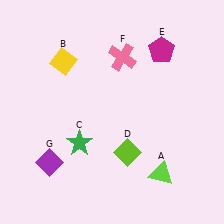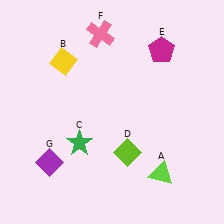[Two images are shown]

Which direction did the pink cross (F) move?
The pink cross (F) moved up.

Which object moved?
The pink cross (F) moved up.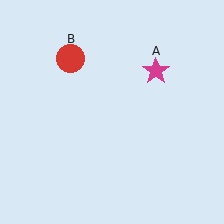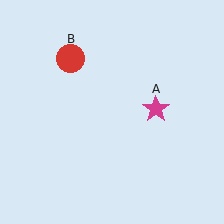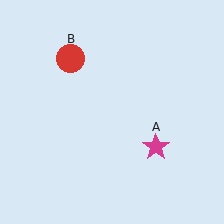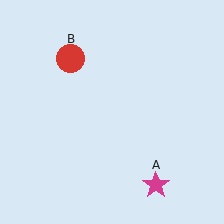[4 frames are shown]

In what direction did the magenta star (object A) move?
The magenta star (object A) moved down.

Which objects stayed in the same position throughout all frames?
Red circle (object B) remained stationary.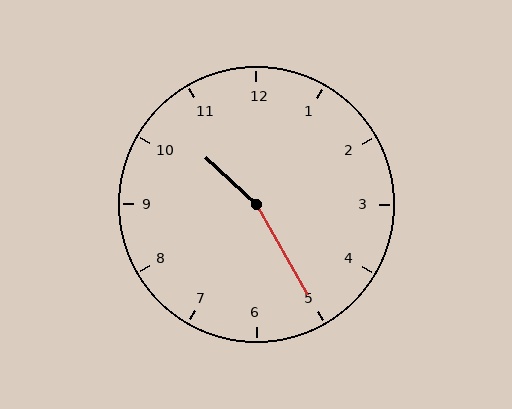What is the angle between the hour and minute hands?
Approximately 162 degrees.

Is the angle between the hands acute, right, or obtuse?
It is obtuse.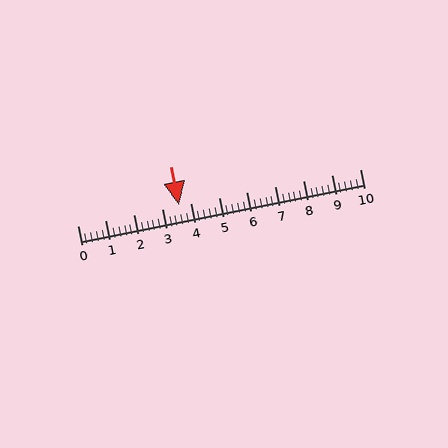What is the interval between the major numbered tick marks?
The major tick marks are spaced 1 units apart.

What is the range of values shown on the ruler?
The ruler shows values from 0 to 10.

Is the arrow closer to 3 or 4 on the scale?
The arrow is closer to 4.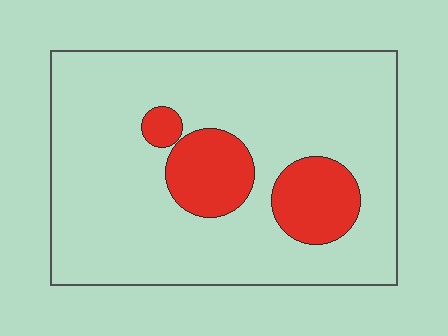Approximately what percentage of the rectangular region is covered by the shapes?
Approximately 15%.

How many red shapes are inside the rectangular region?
3.